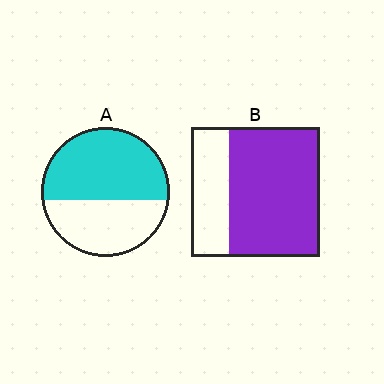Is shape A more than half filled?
Yes.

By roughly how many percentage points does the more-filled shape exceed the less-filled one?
By roughly 15 percentage points (B over A).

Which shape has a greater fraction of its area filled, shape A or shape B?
Shape B.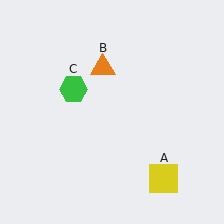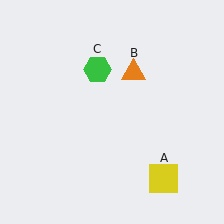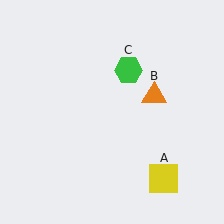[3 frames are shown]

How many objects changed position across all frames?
2 objects changed position: orange triangle (object B), green hexagon (object C).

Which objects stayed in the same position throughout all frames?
Yellow square (object A) remained stationary.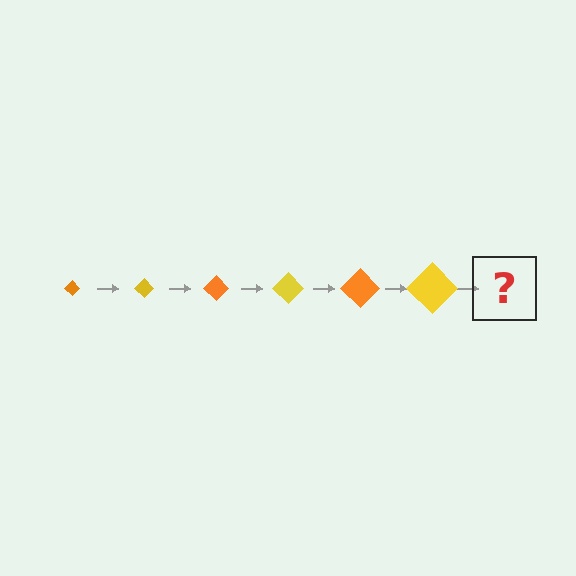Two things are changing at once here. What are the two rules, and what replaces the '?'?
The two rules are that the diamond grows larger each step and the color cycles through orange and yellow. The '?' should be an orange diamond, larger than the previous one.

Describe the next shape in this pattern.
It should be an orange diamond, larger than the previous one.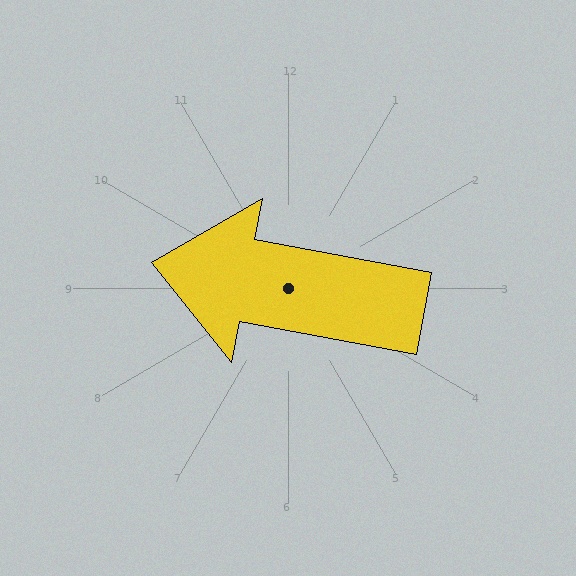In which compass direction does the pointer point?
West.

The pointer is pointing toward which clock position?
Roughly 9 o'clock.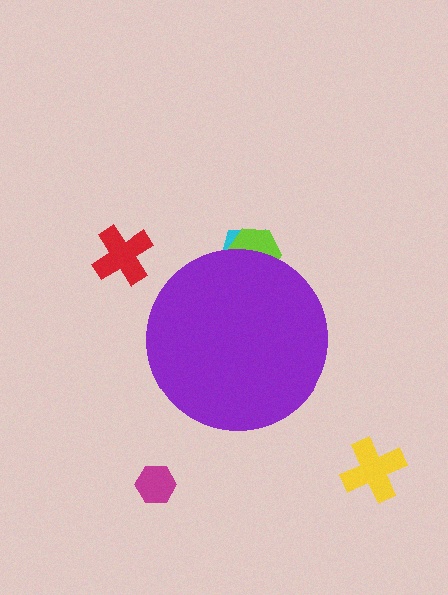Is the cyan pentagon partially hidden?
Yes, the cyan pentagon is partially hidden behind the purple circle.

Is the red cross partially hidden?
No, the red cross is fully visible.